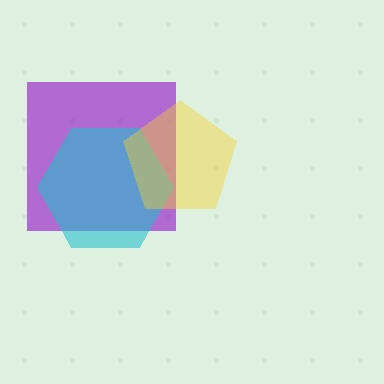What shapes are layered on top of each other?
The layered shapes are: a purple square, a cyan hexagon, a yellow pentagon.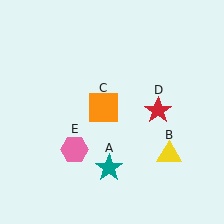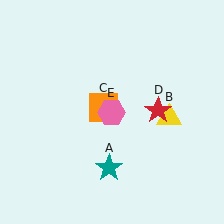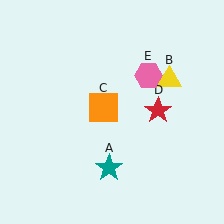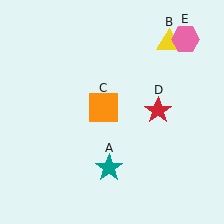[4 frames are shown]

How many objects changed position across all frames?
2 objects changed position: yellow triangle (object B), pink hexagon (object E).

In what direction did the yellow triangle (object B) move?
The yellow triangle (object B) moved up.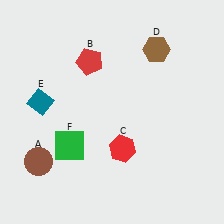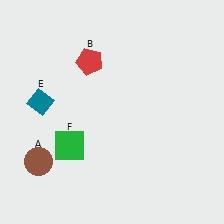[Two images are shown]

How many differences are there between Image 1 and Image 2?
There are 2 differences between the two images.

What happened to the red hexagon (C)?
The red hexagon (C) was removed in Image 2. It was in the bottom-right area of Image 1.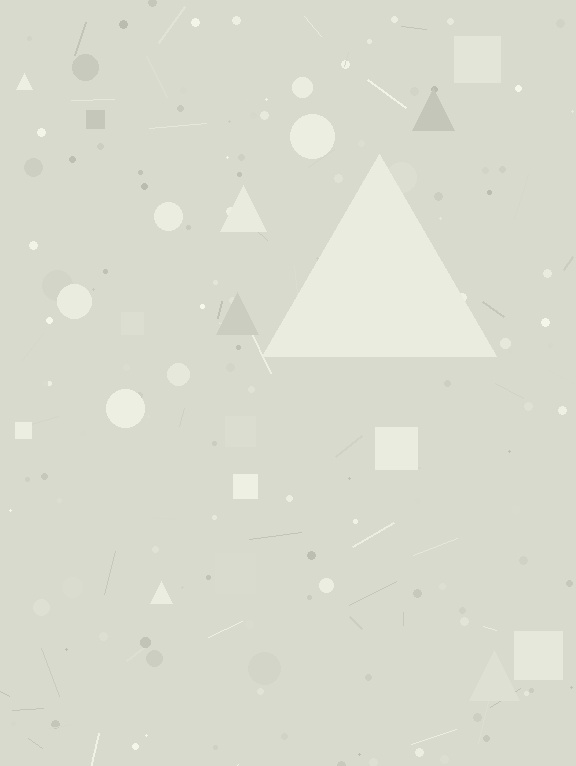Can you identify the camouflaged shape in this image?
The camouflaged shape is a triangle.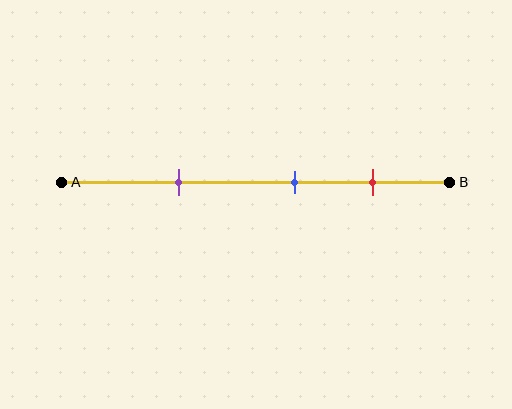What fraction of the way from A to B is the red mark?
The red mark is approximately 80% (0.8) of the way from A to B.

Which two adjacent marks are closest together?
The blue and red marks are the closest adjacent pair.